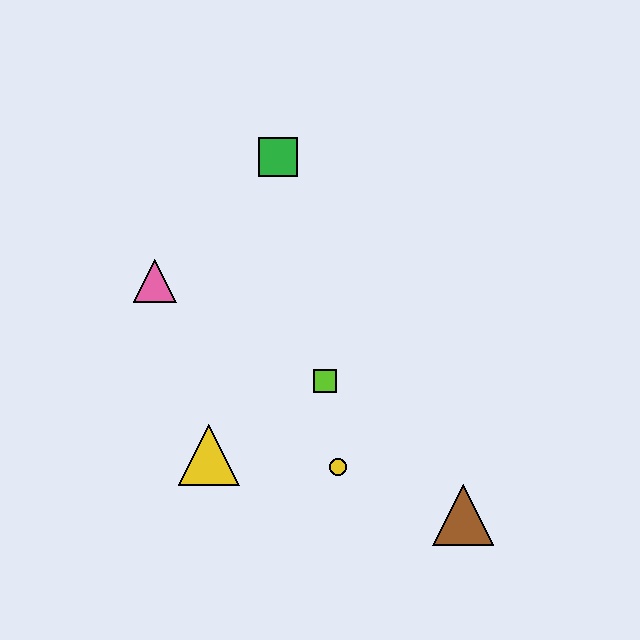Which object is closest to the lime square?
The yellow circle is closest to the lime square.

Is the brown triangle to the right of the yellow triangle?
Yes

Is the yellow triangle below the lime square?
Yes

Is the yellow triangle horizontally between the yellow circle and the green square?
No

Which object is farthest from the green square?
The brown triangle is farthest from the green square.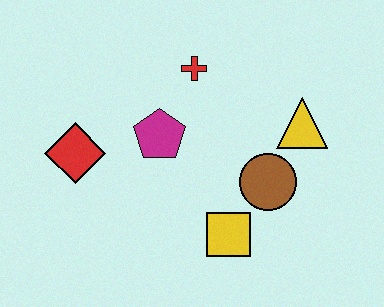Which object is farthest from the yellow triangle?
The red diamond is farthest from the yellow triangle.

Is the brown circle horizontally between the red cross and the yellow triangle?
Yes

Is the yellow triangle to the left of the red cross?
No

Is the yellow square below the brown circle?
Yes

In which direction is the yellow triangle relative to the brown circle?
The yellow triangle is above the brown circle.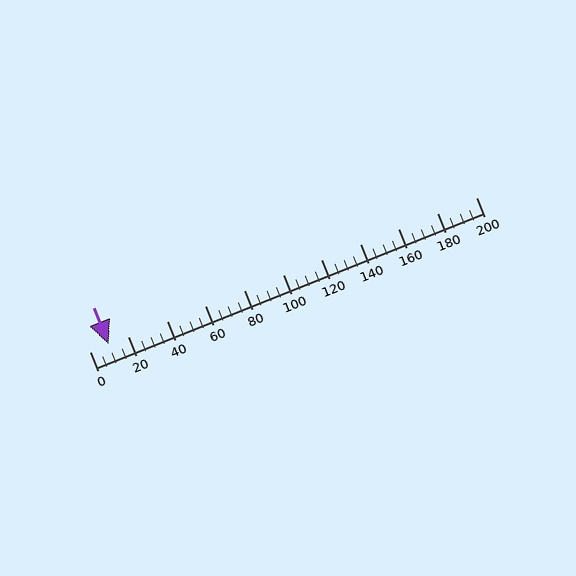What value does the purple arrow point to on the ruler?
The purple arrow points to approximately 10.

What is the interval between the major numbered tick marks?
The major tick marks are spaced 20 units apart.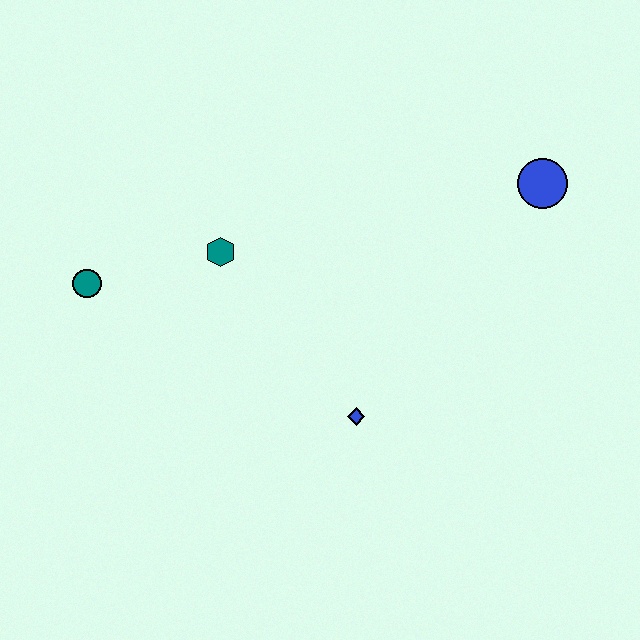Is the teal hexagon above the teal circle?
Yes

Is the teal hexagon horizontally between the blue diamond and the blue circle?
No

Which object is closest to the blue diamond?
The teal hexagon is closest to the blue diamond.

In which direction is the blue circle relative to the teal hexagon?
The blue circle is to the right of the teal hexagon.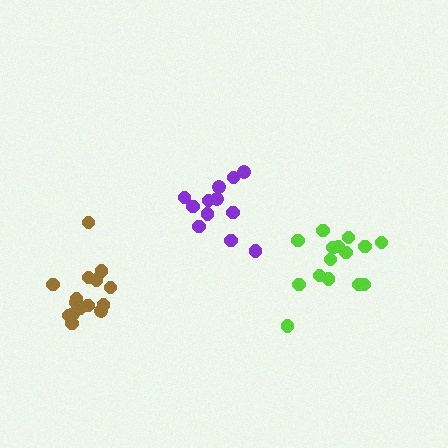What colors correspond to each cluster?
The clusters are colored: purple, lime, brown.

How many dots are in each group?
Group 1: 12 dots, Group 2: 15 dots, Group 3: 15 dots (42 total).